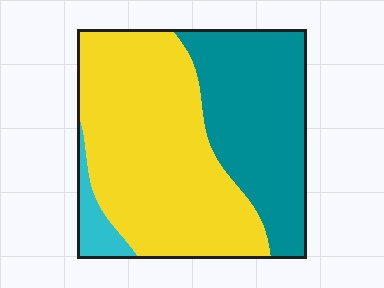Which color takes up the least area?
Cyan, at roughly 5%.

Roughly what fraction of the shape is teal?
Teal covers about 35% of the shape.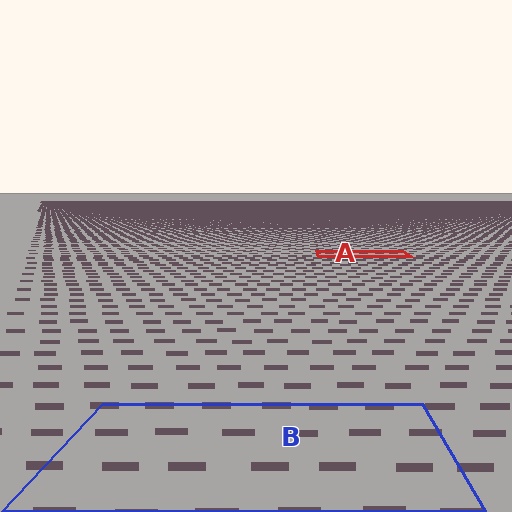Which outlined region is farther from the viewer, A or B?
Region A is farther from the viewer — the texture elements inside it appear smaller and more densely packed.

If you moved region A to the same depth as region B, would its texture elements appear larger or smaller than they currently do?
They would appear larger. At a closer depth, the same texture elements are projected at a bigger on-screen size.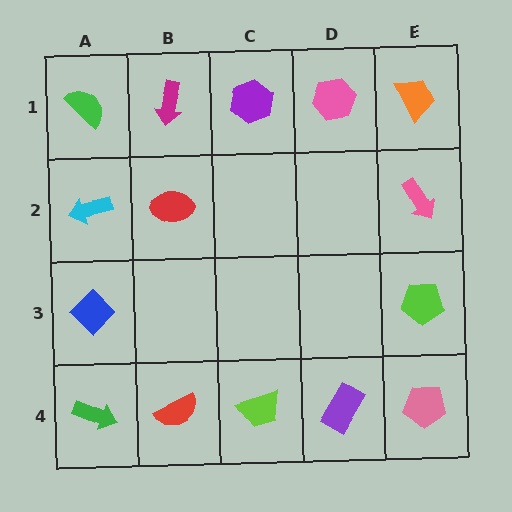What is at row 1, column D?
A pink hexagon.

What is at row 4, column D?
A purple rectangle.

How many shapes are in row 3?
2 shapes.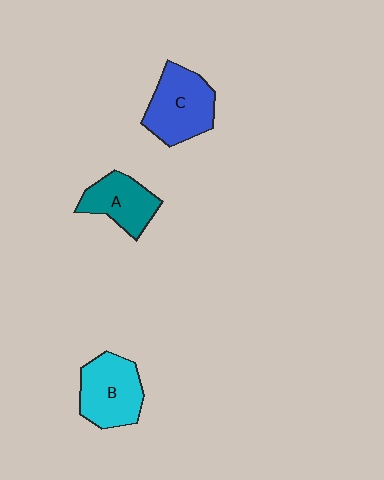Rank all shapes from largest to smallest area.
From largest to smallest: C (blue), B (cyan), A (teal).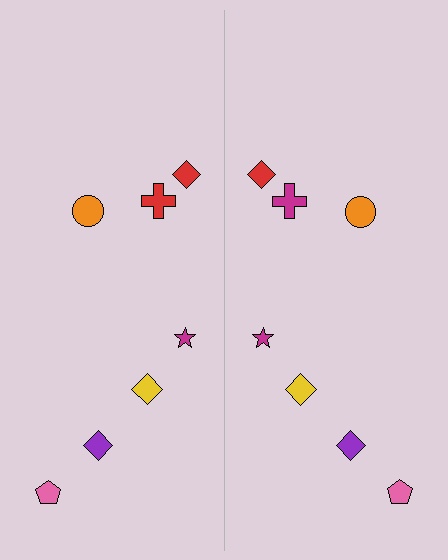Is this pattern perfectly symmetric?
No, the pattern is not perfectly symmetric. The magenta cross on the right side breaks the symmetry — its mirror counterpart is red.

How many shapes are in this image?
There are 14 shapes in this image.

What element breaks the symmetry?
The magenta cross on the right side breaks the symmetry — its mirror counterpart is red.